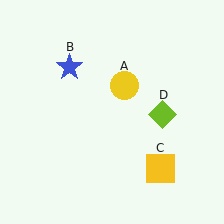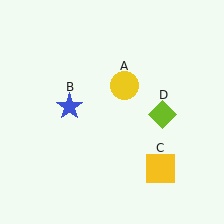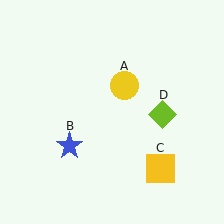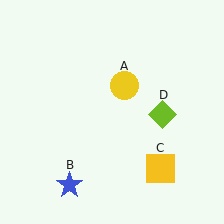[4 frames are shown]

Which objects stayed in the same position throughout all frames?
Yellow circle (object A) and yellow square (object C) and lime diamond (object D) remained stationary.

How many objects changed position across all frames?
1 object changed position: blue star (object B).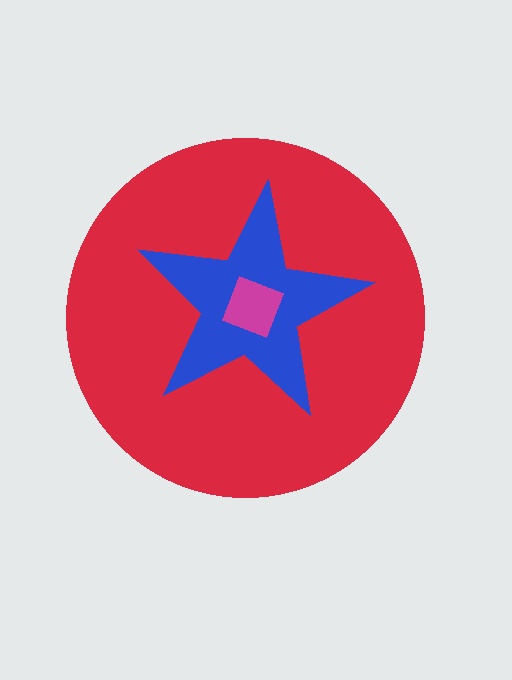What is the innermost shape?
The magenta square.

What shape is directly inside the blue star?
The magenta square.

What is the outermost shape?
The red circle.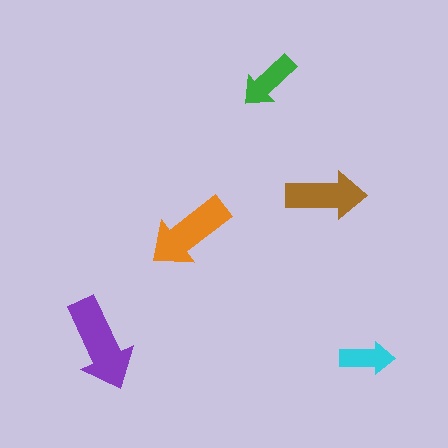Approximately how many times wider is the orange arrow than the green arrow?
About 1.5 times wider.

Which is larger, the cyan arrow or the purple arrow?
The purple one.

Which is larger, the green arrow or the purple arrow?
The purple one.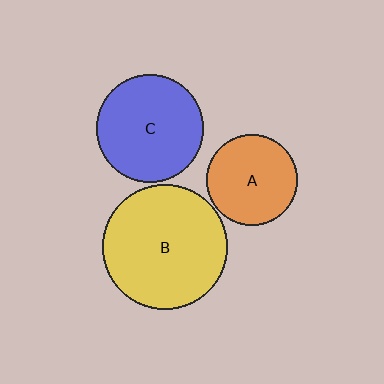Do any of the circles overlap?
No, none of the circles overlap.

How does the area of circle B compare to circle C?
Approximately 1.3 times.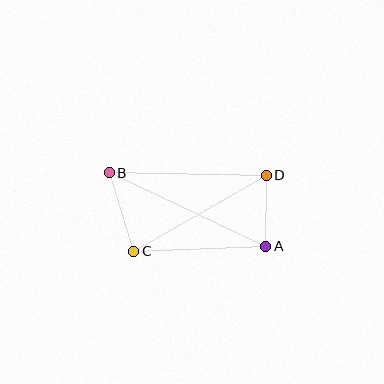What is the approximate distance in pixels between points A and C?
The distance between A and C is approximately 132 pixels.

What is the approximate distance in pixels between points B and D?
The distance between B and D is approximately 157 pixels.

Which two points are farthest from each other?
Points A and B are farthest from each other.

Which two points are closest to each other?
Points A and D are closest to each other.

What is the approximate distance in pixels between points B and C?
The distance between B and C is approximately 82 pixels.